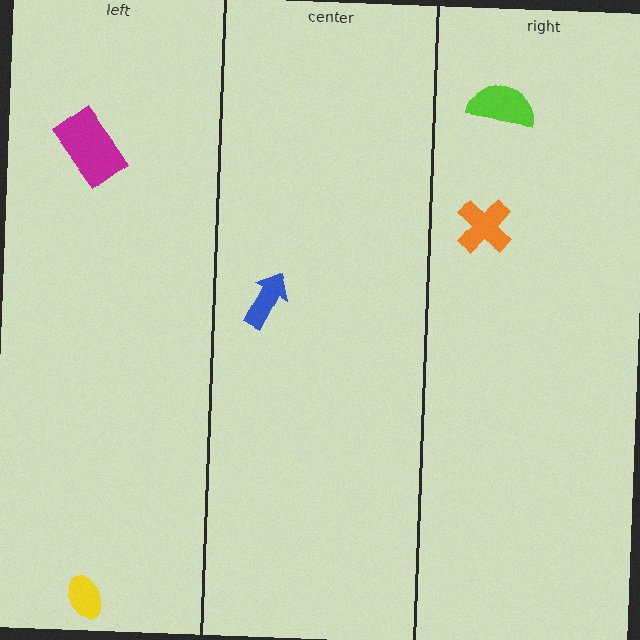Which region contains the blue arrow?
The center region.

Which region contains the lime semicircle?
The right region.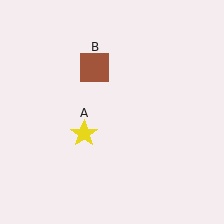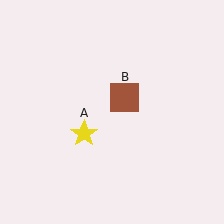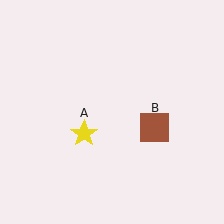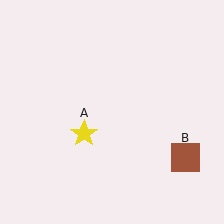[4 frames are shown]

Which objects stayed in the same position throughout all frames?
Yellow star (object A) remained stationary.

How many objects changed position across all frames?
1 object changed position: brown square (object B).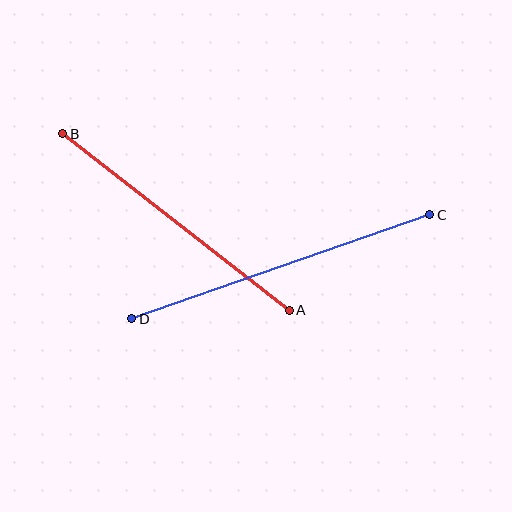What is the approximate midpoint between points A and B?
The midpoint is at approximately (176, 222) pixels.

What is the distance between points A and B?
The distance is approximately 287 pixels.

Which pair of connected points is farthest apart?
Points C and D are farthest apart.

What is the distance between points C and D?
The distance is approximately 315 pixels.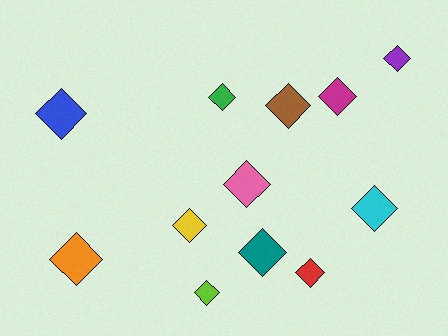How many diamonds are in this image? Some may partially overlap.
There are 12 diamonds.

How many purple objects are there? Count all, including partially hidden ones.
There is 1 purple object.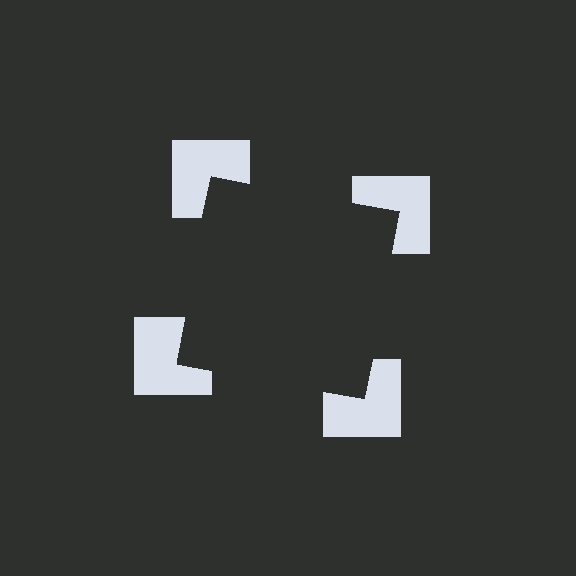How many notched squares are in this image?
There are 4 — one at each vertex of the illusory square.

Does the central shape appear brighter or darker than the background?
It typically appears slightly darker than the background, even though no actual brightness change is drawn.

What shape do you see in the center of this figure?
An illusory square — its edges are inferred from the aligned wedge cuts in the notched squares, not physically drawn.